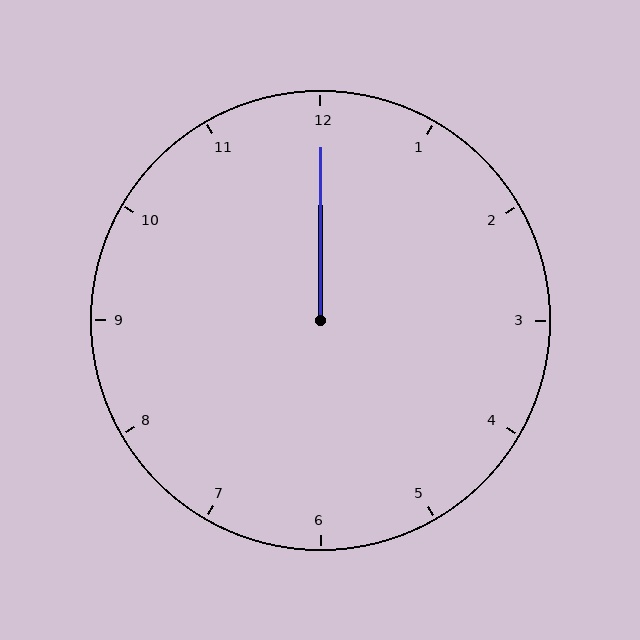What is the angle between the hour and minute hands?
Approximately 0 degrees.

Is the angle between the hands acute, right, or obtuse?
It is acute.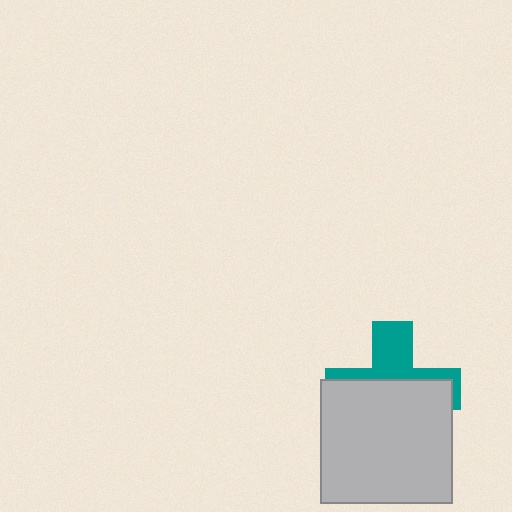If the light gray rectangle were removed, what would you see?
You would see the complete teal cross.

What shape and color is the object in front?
The object in front is a light gray rectangle.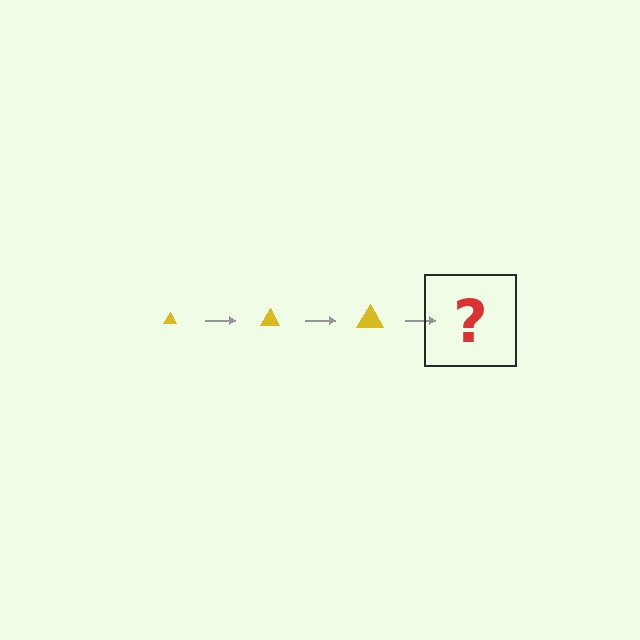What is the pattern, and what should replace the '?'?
The pattern is that the triangle gets progressively larger each step. The '?' should be a yellow triangle, larger than the previous one.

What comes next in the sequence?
The next element should be a yellow triangle, larger than the previous one.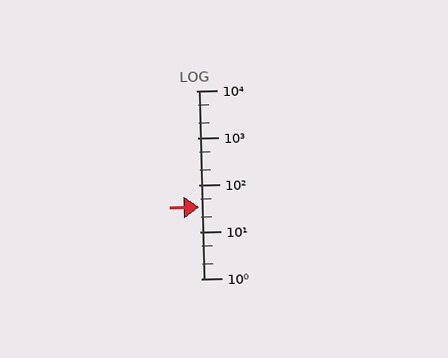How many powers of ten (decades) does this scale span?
The scale spans 4 decades, from 1 to 10000.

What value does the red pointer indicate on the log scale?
The pointer indicates approximately 34.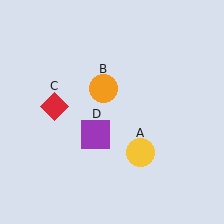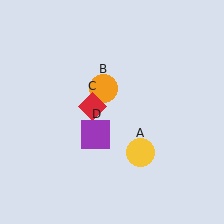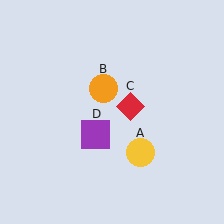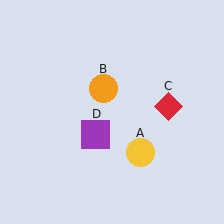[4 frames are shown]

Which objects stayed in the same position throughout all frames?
Yellow circle (object A) and orange circle (object B) and purple square (object D) remained stationary.